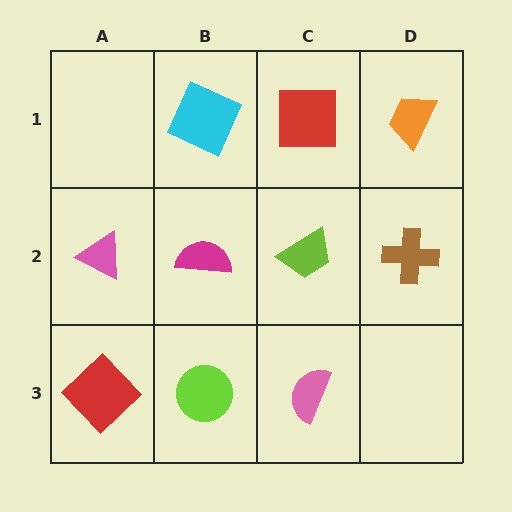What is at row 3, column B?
A lime circle.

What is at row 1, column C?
A red square.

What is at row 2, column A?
A pink triangle.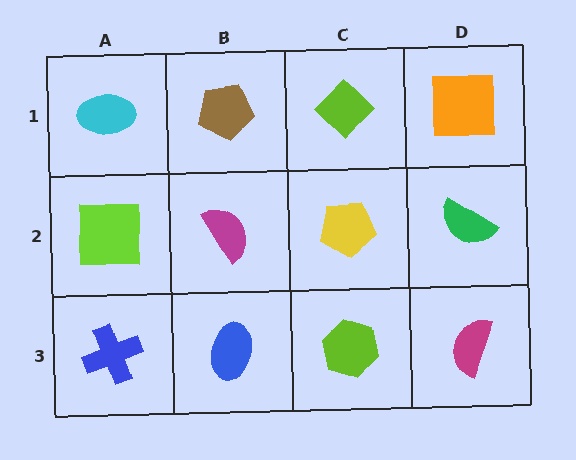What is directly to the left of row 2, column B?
A lime square.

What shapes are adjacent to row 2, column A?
A cyan ellipse (row 1, column A), a blue cross (row 3, column A), a magenta semicircle (row 2, column B).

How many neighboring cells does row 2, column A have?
3.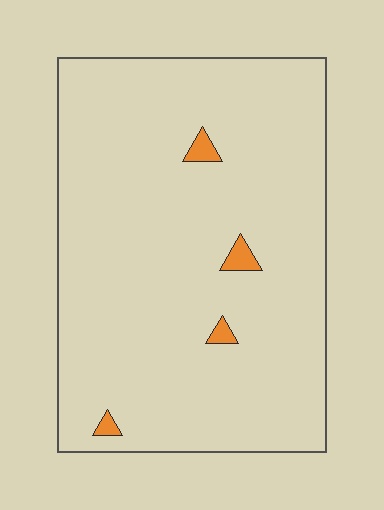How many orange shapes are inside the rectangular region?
4.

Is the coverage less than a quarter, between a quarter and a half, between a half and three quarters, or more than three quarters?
Less than a quarter.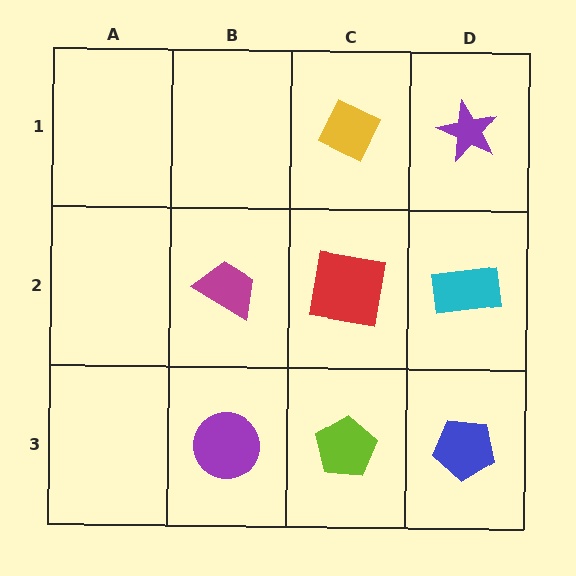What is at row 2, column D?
A cyan rectangle.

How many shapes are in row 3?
3 shapes.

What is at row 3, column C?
A lime pentagon.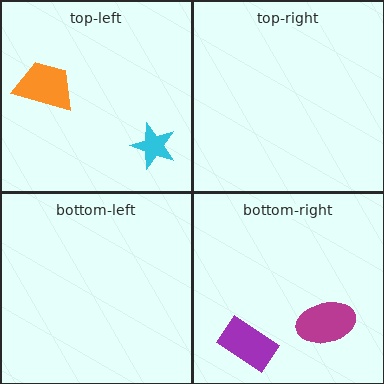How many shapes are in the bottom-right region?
2.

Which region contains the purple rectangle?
The bottom-right region.